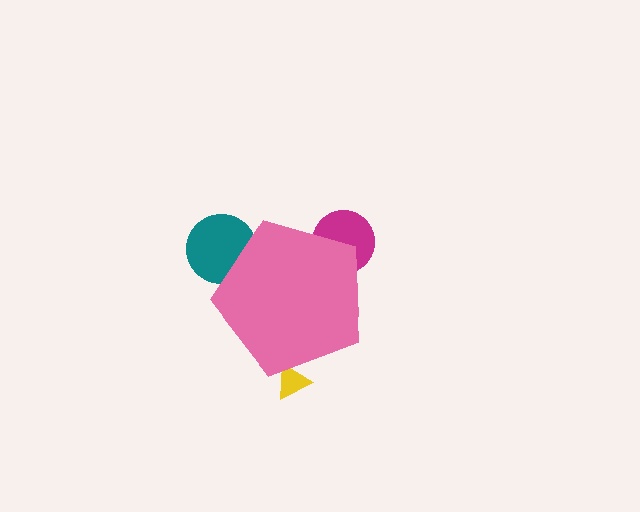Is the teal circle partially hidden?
Yes, the teal circle is partially hidden behind the pink pentagon.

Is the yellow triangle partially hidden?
Yes, the yellow triangle is partially hidden behind the pink pentagon.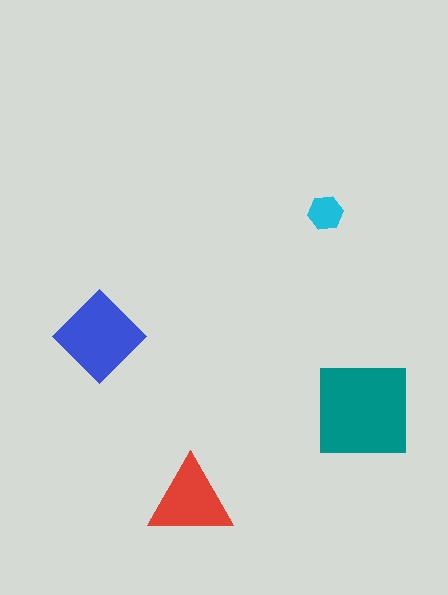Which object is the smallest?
The cyan hexagon.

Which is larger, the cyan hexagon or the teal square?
The teal square.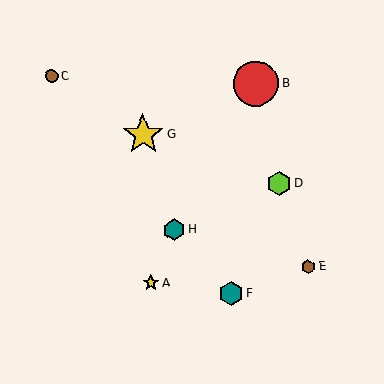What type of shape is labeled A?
Shape A is a yellow star.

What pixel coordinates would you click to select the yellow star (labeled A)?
Click at (151, 283) to select the yellow star A.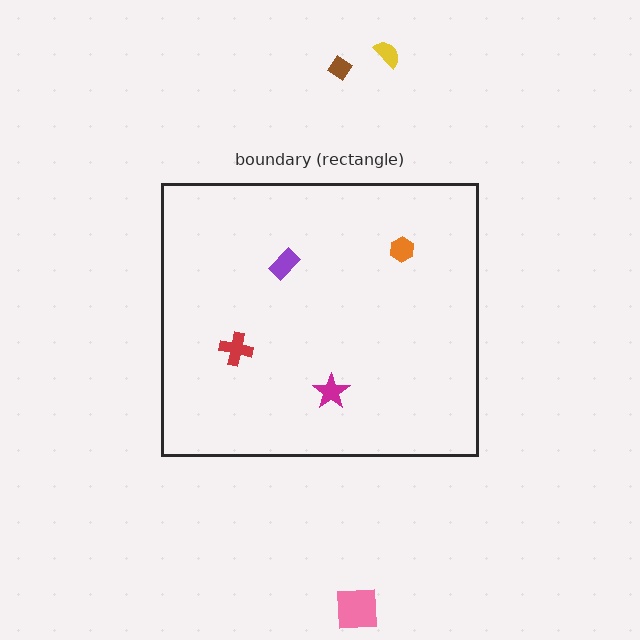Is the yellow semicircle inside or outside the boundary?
Outside.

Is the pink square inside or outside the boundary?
Outside.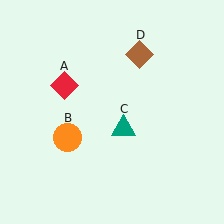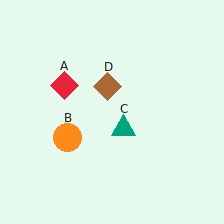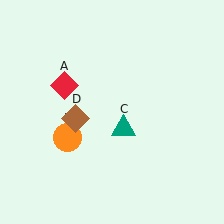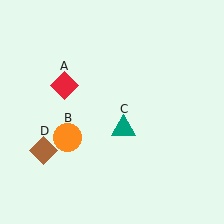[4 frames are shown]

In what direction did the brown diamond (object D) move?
The brown diamond (object D) moved down and to the left.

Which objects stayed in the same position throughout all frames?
Red diamond (object A) and orange circle (object B) and teal triangle (object C) remained stationary.